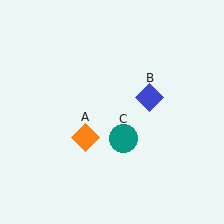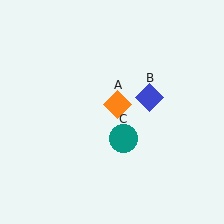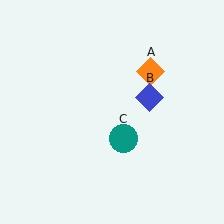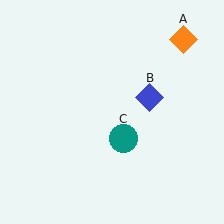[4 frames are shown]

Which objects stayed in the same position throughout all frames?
Blue diamond (object B) and teal circle (object C) remained stationary.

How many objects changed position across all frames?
1 object changed position: orange diamond (object A).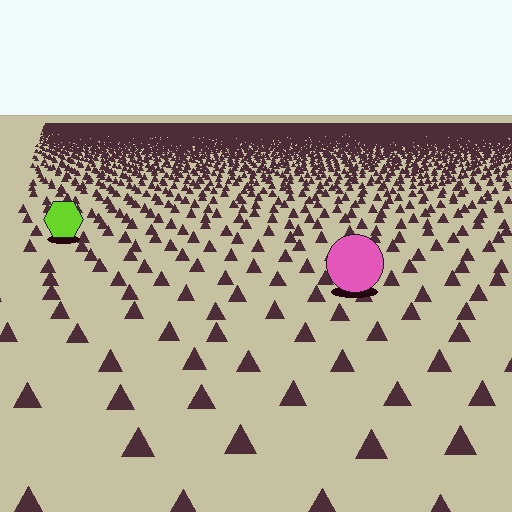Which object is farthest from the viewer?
The lime hexagon is farthest from the viewer. It appears smaller and the ground texture around it is denser.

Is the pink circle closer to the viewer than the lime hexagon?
Yes. The pink circle is closer — you can tell from the texture gradient: the ground texture is coarser near it.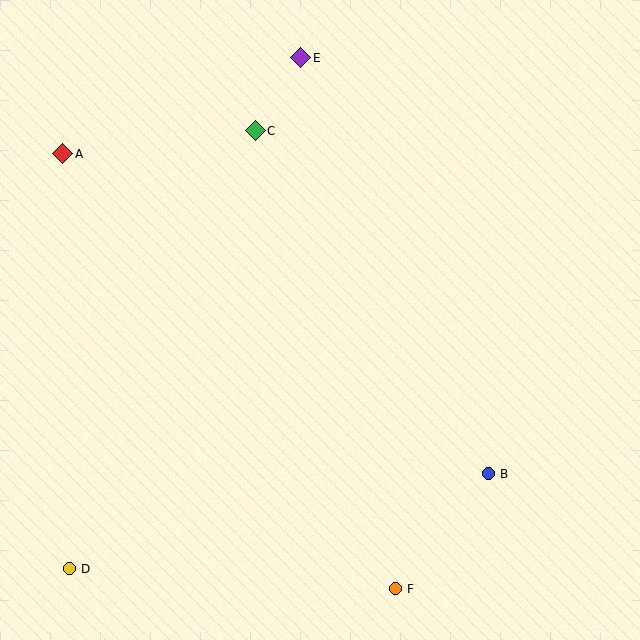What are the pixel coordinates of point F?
Point F is at (395, 589).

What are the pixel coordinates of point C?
Point C is at (255, 131).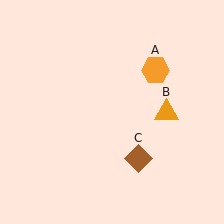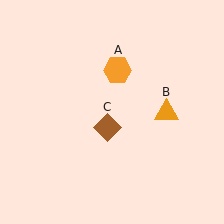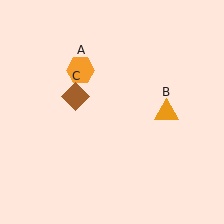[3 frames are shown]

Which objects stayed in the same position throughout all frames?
Orange triangle (object B) remained stationary.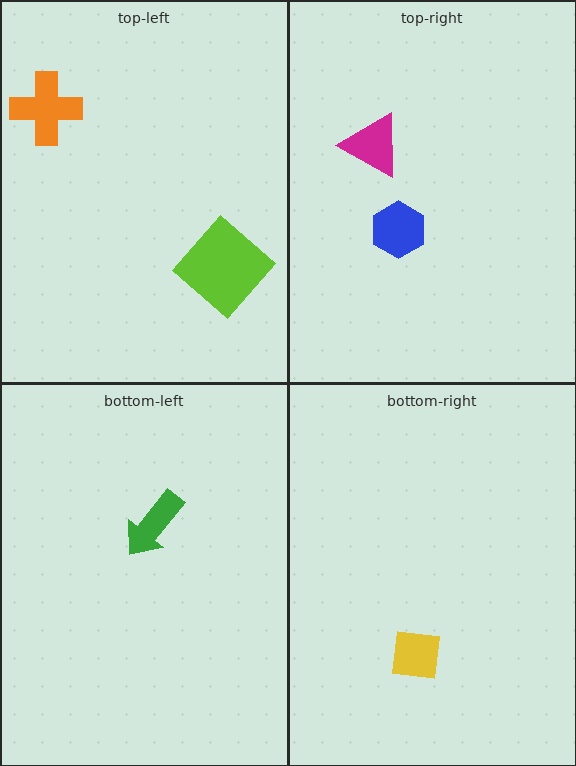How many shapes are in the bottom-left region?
1.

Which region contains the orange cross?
The top-left region.